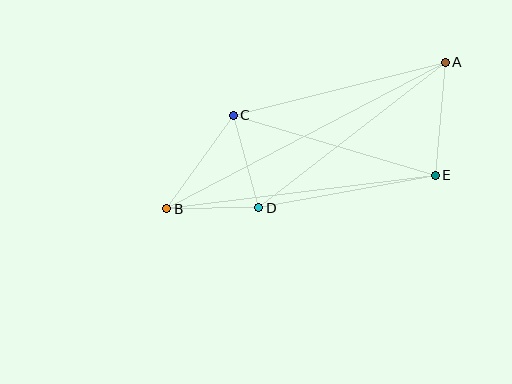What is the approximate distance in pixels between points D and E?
The distance between D and E is approximately 179 pixels.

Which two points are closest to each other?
Points B and D are closest to each other.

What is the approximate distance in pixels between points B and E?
The distance between B and E is approximately 270 pixels.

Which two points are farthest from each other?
Points A and B are farthest from each other.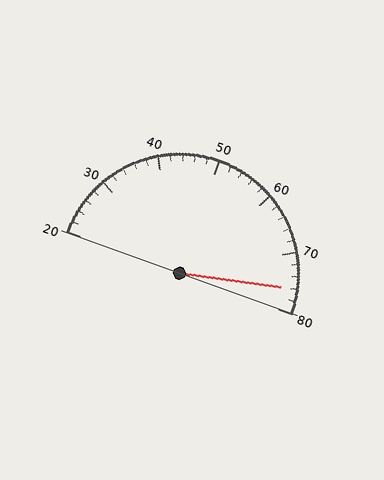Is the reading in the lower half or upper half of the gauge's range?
The reading is in the upper half of the range (20 to 80).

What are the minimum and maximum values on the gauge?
The gauge ranges from 20 to 80.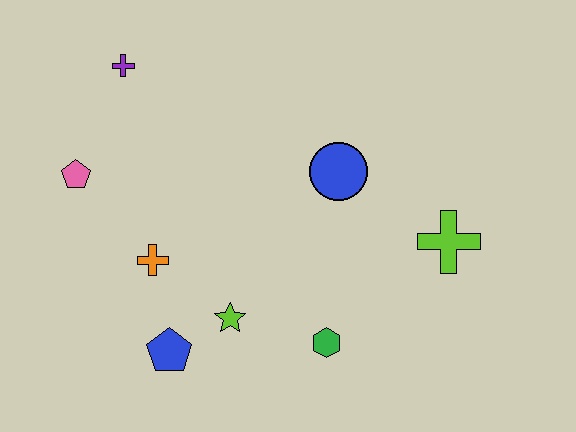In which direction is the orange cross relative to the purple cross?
The orange cross is below the purple cross.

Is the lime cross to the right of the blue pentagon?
Yes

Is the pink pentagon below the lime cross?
No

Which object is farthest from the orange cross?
The lime cross is farthest from the orange cross.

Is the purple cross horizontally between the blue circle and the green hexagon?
No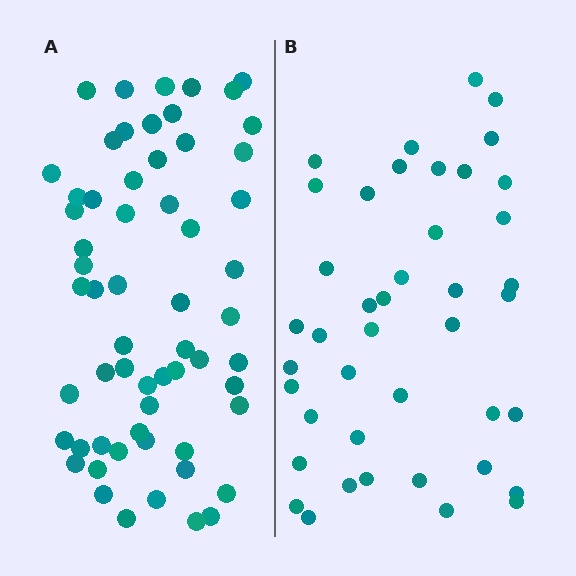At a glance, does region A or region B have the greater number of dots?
Region A (the left region) has more dots.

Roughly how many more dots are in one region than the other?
Region A has approximately 20 more dots than region B.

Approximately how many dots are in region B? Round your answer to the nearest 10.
About 40 dots. (The exact count is 42, which rounds to 40.)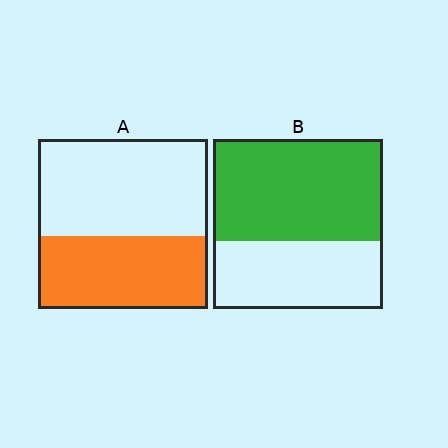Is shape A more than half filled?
No.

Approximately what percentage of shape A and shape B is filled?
A is approximately 45% and B is approximately 60%.